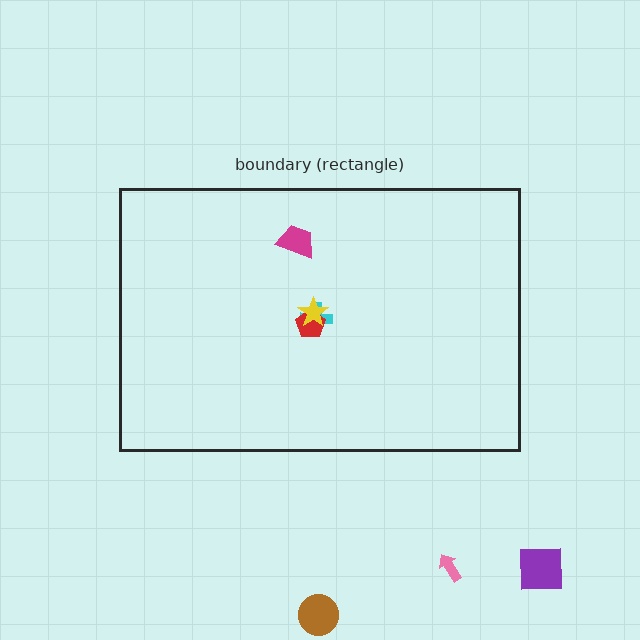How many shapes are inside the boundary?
4 inside, 3 outside.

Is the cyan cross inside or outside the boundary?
Inside.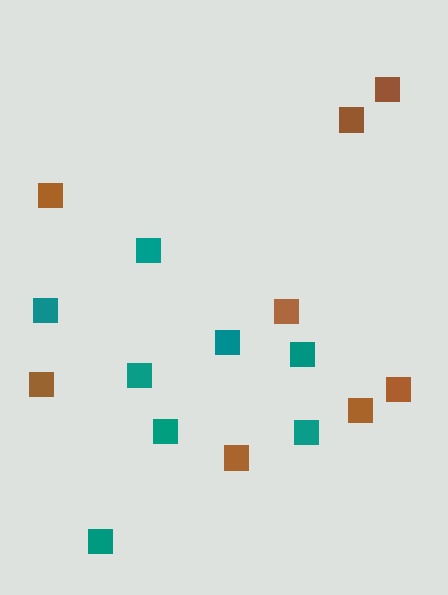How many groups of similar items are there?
There are 2 groups: one group of brown squares (8) and one group of teal squares (8).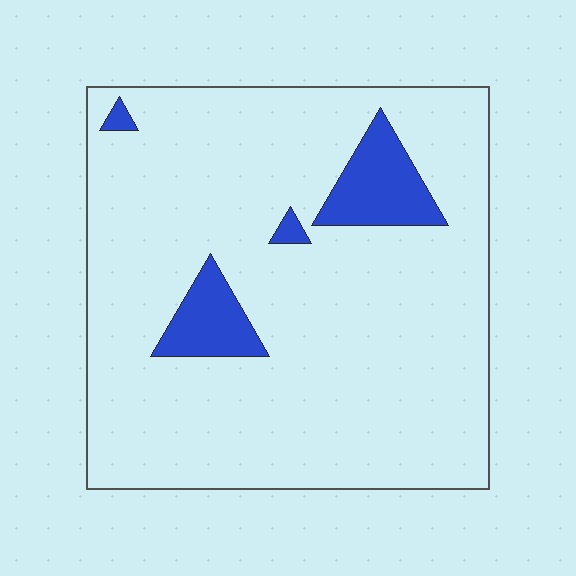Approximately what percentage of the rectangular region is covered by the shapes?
Approximately 10%.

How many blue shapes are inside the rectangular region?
4.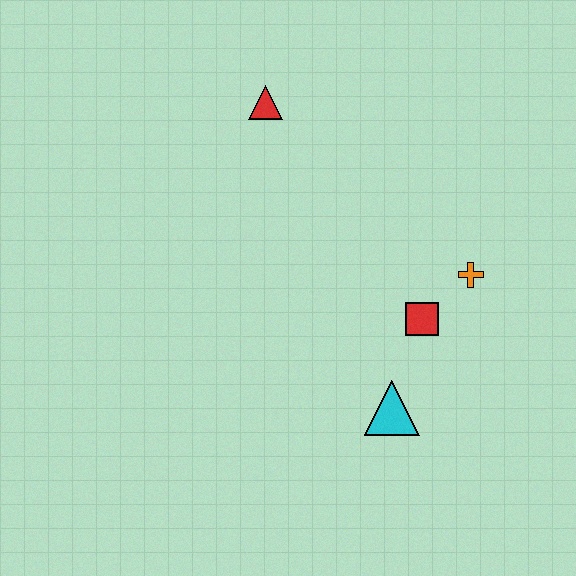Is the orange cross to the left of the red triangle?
No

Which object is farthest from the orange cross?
The red triangle is farthest from the orange cross.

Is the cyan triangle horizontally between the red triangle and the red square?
Yes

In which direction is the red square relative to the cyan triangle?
The red square is above the cyan triangle.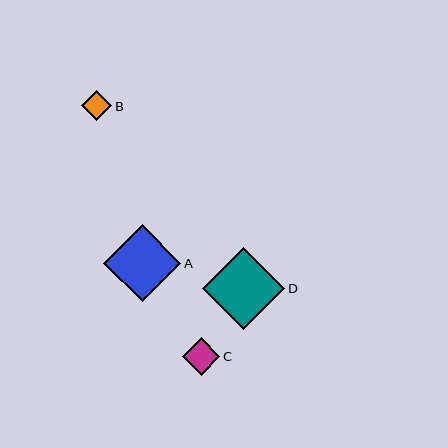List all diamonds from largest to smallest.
From largest to smallest: D, A, C, B.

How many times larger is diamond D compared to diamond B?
Diamond D is approximately 2.7 times the size of diamond B.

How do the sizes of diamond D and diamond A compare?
Diamond D and diamond A are approximately the same size.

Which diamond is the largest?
Diamond D is the largest with a size of approximately 82 pixels.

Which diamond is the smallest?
Diamond B is the smallest with a size of approximately 30 pixels.